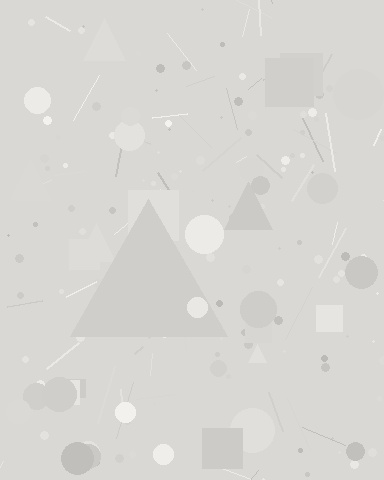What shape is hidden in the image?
A triangle is hidden in the image.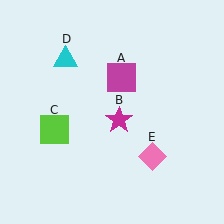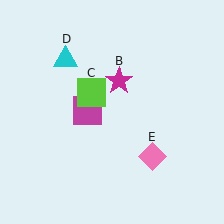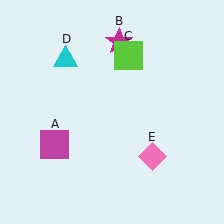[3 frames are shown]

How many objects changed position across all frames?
3 objects changed position: magenta square (object A), magenta star (object B), lime square (object C).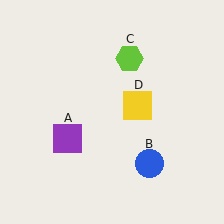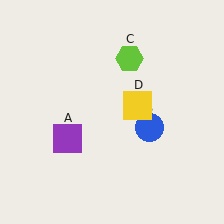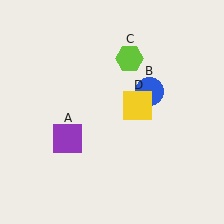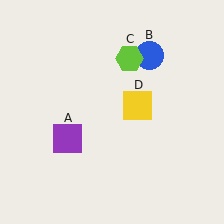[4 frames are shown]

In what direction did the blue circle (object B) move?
The blue circle (object B) moved up.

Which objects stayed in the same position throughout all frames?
Purple square (object A) and lime hexagon (object C) and yellow square (object D) remained stationary.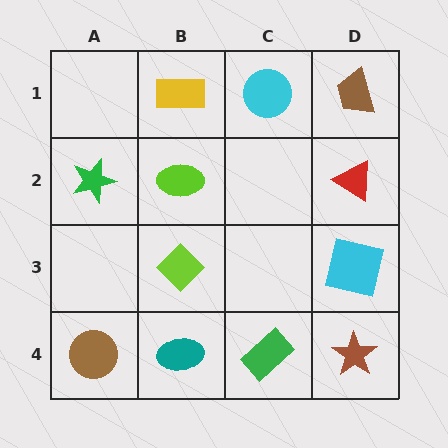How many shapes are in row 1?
3 shapes.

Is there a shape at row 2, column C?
No, that cell is empty.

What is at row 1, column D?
A brown trapezoid.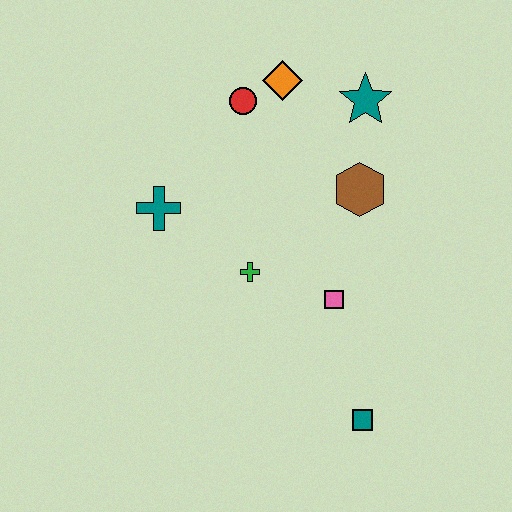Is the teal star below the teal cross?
No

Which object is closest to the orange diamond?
The red circle is closest to the orange diamond.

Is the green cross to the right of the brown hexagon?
No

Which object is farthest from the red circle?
The teal square is farthest from the red circle.